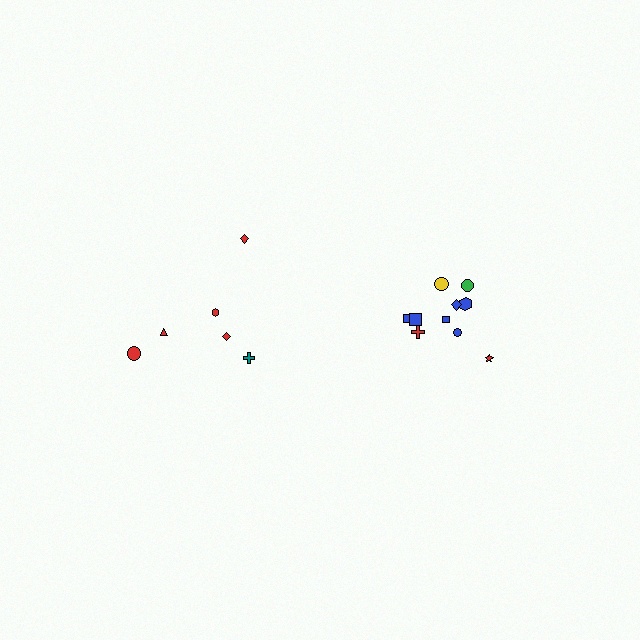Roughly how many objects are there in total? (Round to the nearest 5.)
Roughly 15 objects in total.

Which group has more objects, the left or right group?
The right group.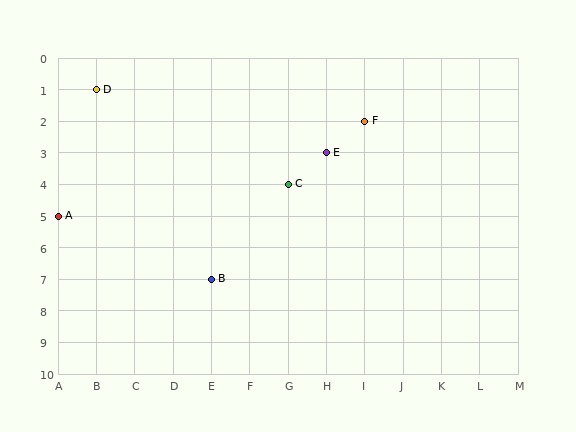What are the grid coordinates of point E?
Point E is at grid coordinates (H, 3).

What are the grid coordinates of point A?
Point A is at grid coordinates (A, 5).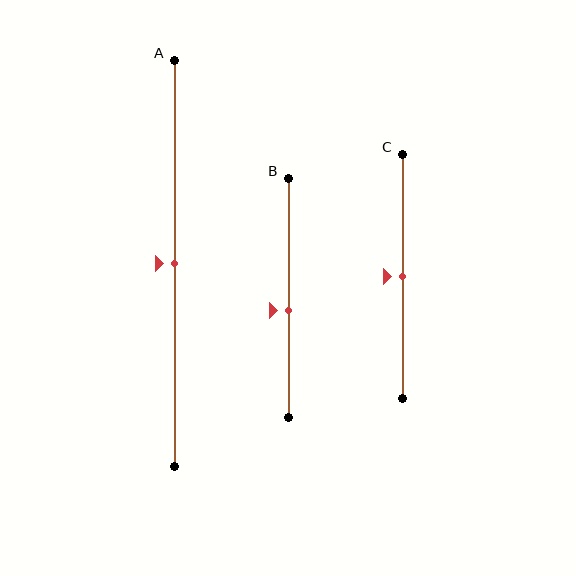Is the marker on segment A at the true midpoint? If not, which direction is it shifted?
Yes, the marker on segment A is at the true midpoint.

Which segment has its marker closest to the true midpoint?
Segment A has its marker closest to the true midpoint.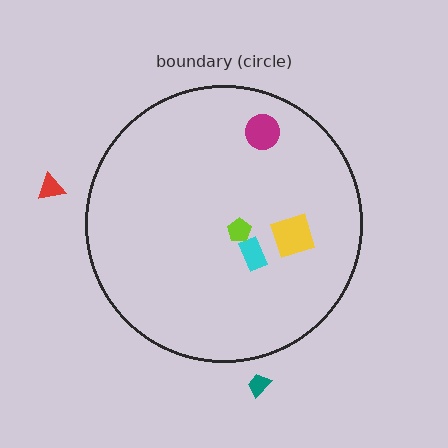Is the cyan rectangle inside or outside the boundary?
Inside.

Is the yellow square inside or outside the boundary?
Inside.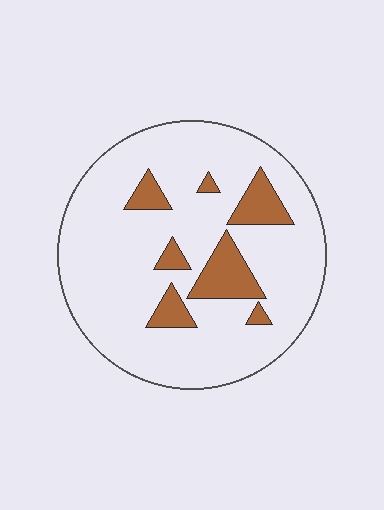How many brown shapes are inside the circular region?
7.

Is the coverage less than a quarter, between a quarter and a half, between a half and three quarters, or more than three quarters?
Less than a quarter.